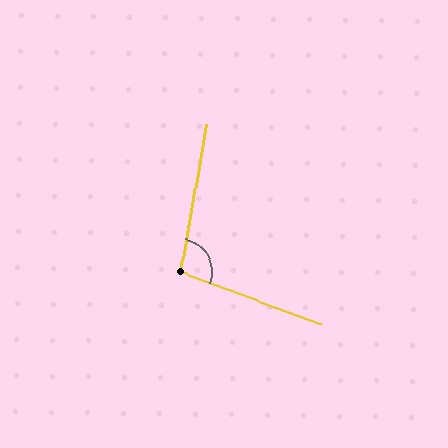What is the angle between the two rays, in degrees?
Approximately 101 degrees.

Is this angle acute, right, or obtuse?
It is obtuse.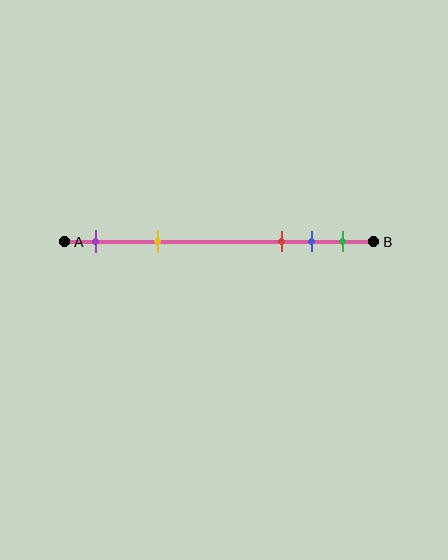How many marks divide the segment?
There are 5 marks dividing the segment.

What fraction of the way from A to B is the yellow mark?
The yellow mark is approximately 30% (0.3) of the way from A to B.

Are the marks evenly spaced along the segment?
No, the marks are not evenly spaced.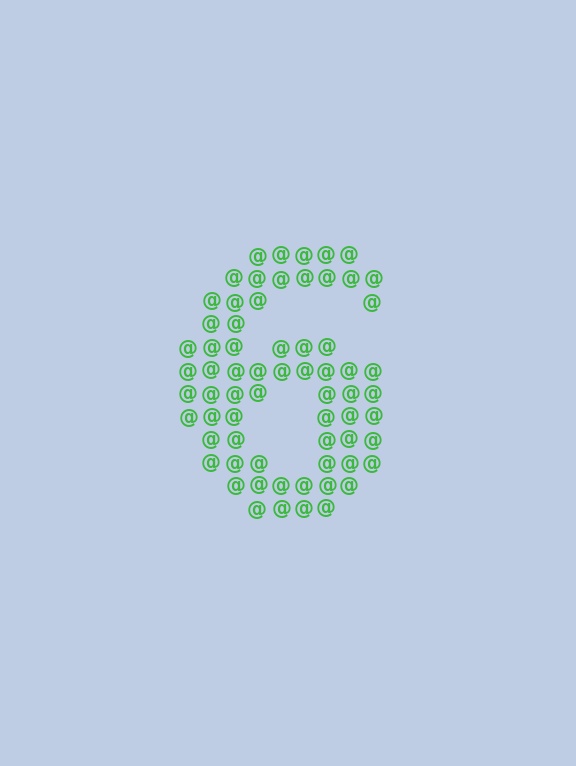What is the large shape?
The large shape is the digit 6.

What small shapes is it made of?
It is made of small at signs.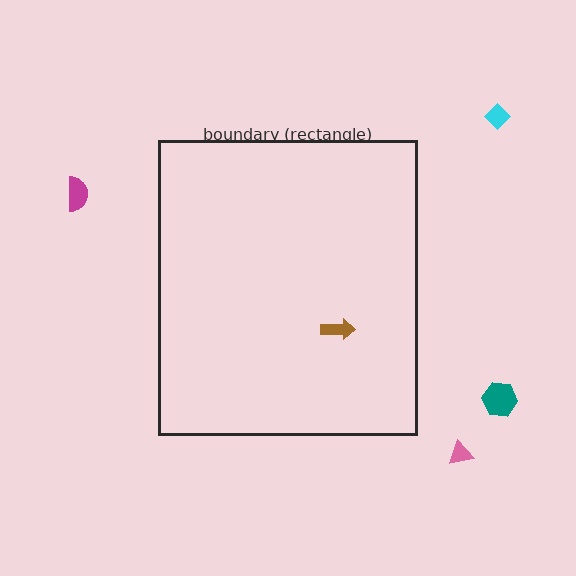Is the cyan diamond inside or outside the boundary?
Outside.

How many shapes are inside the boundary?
1 inside, 4 outside.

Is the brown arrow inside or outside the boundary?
Inside.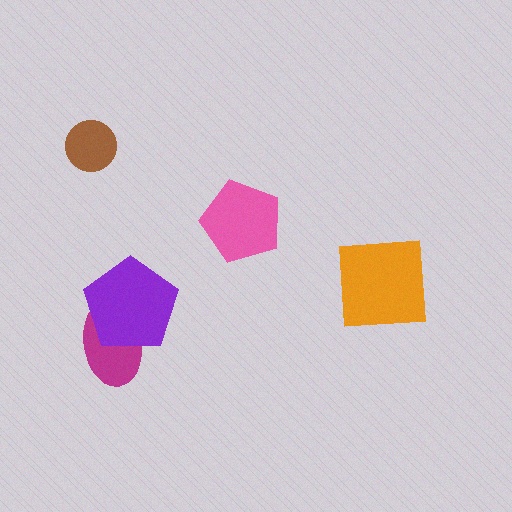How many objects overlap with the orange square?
0 objects overlap with the orange square.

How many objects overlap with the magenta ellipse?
1 object overlaps with the magenta ellipse.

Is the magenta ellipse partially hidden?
Yes, it is partially covered by another shape.